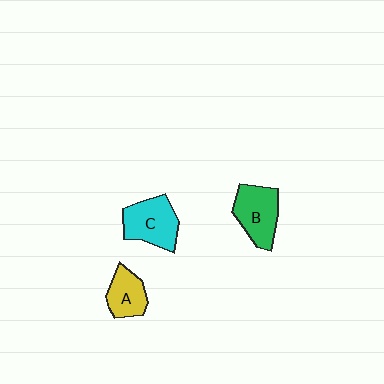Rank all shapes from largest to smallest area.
From largest to smallest: C (cyan), B (green), A (yellow).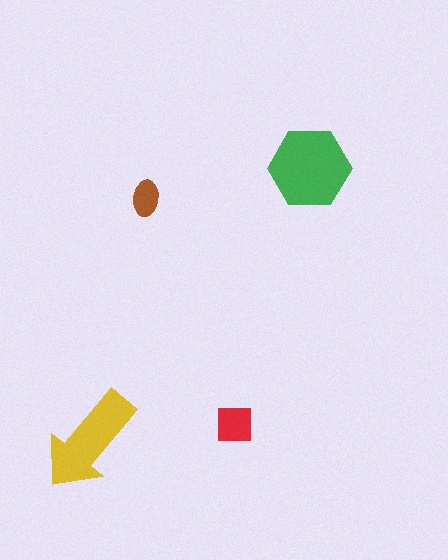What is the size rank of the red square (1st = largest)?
3rd.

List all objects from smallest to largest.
The brown ellipse, the red square, the yellow arrow, the green hexagon.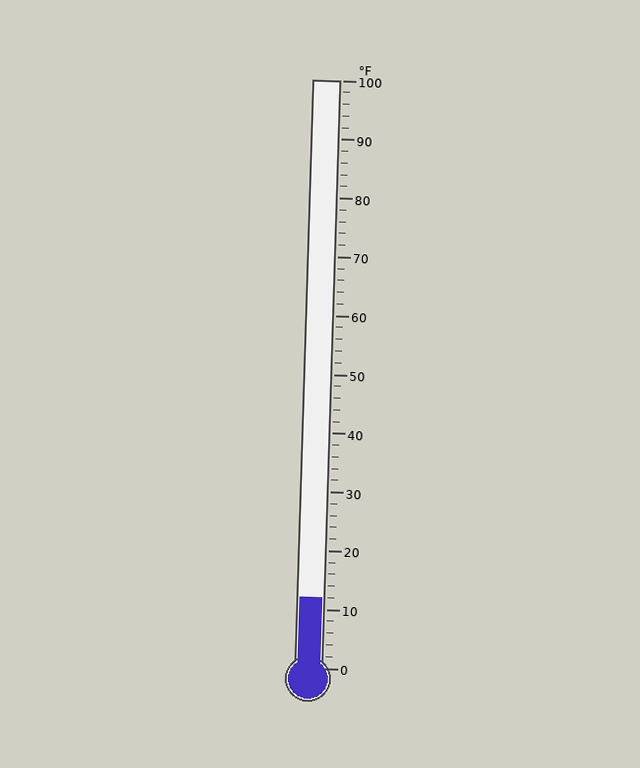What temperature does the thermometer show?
The thermometer shows approximately 12°F.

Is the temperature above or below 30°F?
The temperature is below 30°F.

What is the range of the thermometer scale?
The thermometer scale ranges from 0°F to 100°F.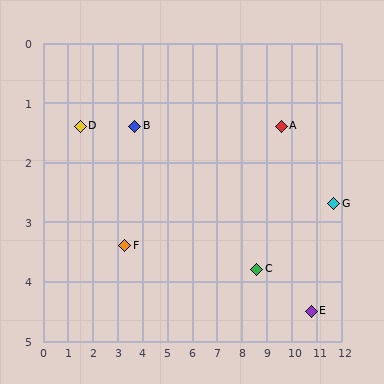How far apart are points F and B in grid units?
Points F and B are about 2.0 grid units apart.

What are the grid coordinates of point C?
Point C is at approximately (8.6, 3.8).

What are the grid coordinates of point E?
Point E is at approximately (10.8, 4.5).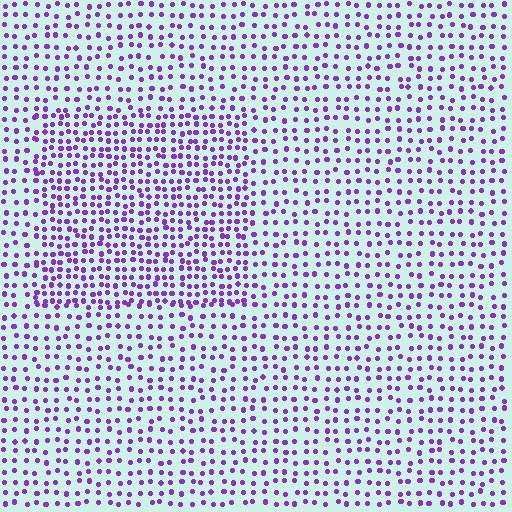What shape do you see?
I see a rectangle.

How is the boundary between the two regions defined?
The boundary is defined by a change in element density (approximately 1.7x ratio). All elements are the same color, size, and shape.